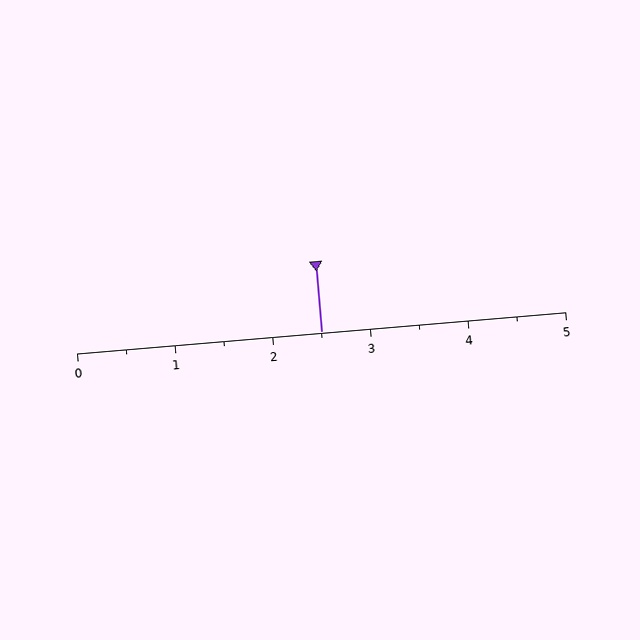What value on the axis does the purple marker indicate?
The marker indicates approximately 2.5.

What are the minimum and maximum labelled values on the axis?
The axis runs from 0 to 5.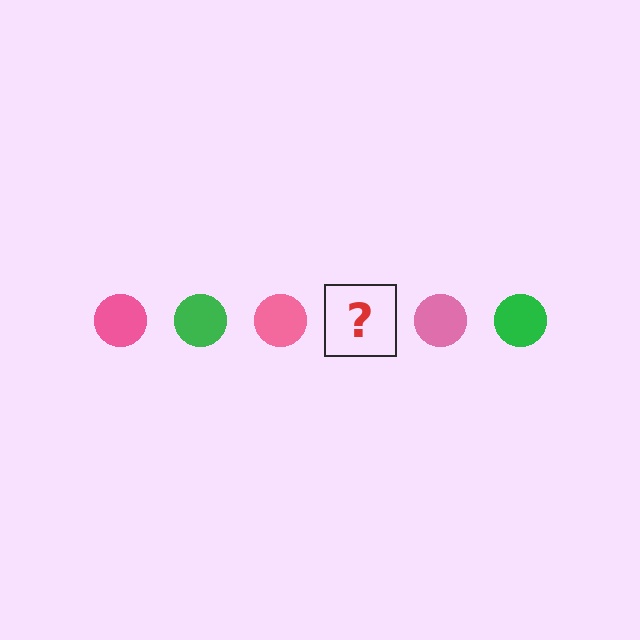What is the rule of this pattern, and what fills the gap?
The rule is that the pattern cycles through pink, green circles. The gap should be filled with a green circle.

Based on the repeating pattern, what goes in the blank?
The blank should be a green circle.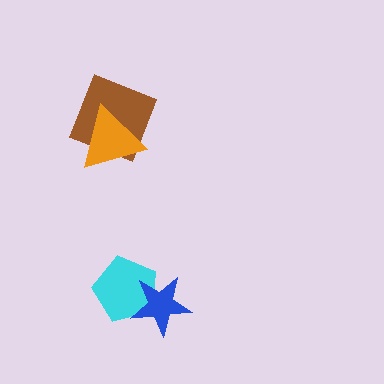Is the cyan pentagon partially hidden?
Yes, it is partially covered by another shape.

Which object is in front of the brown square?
The orange triangle is in front of the brown square.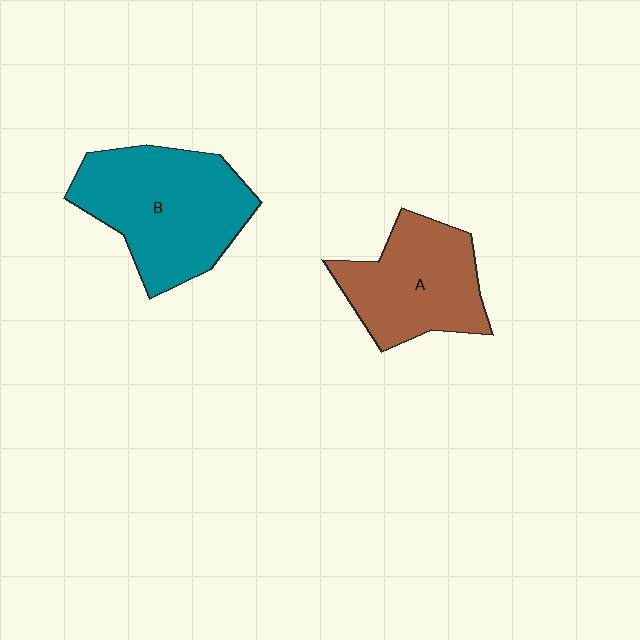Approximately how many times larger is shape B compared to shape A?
Approximately 1.3 times.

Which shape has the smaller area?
Shape A (brown).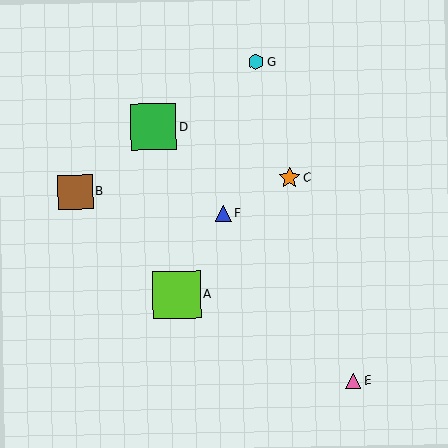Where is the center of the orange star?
The center of the orange star is at (290, 177).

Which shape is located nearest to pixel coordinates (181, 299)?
The lime square (labeled A) at (177, 295) is nearest to that location.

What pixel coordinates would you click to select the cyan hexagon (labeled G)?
Click at (256, 62) to select the cyan hexagon G.